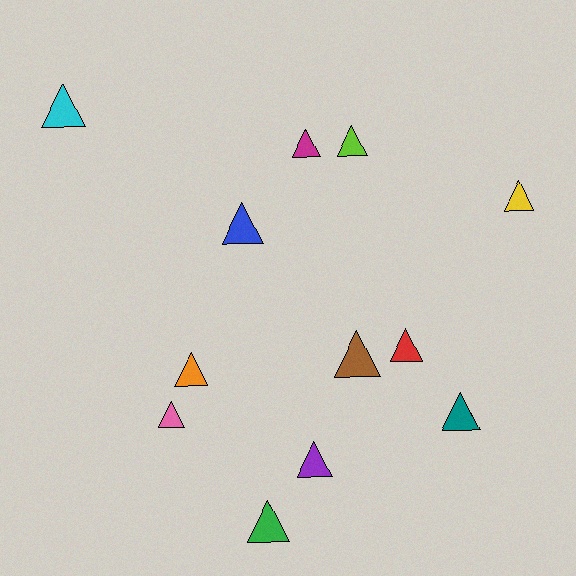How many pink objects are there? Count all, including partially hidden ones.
There is 1 pink object.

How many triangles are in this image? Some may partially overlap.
There are 12 triangles.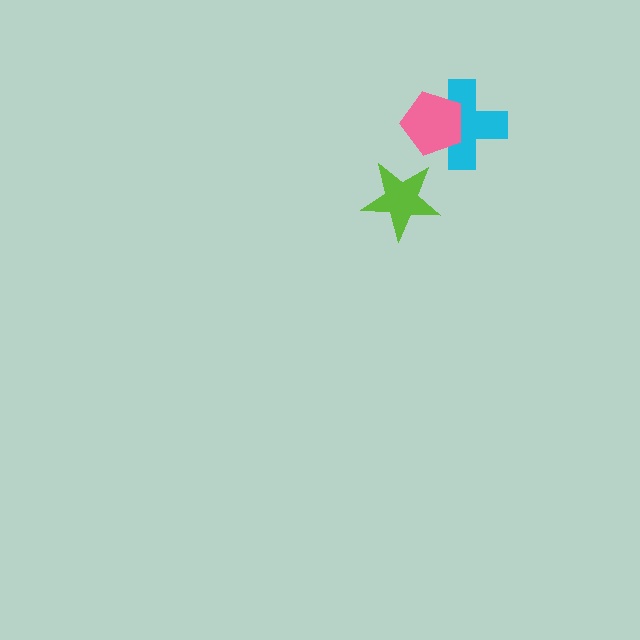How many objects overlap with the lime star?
0 objects overlap with the lime star.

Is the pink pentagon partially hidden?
No, no other shape covers it.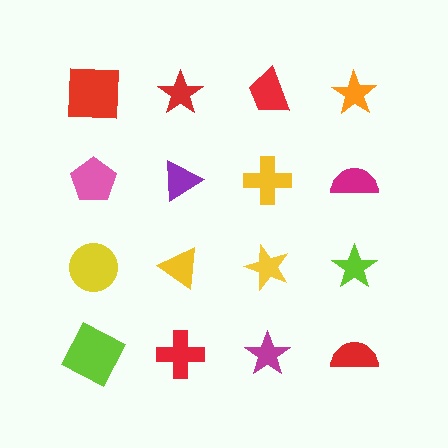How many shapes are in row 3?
4 shapes.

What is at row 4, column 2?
A red cross.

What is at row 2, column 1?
A pink pentagon.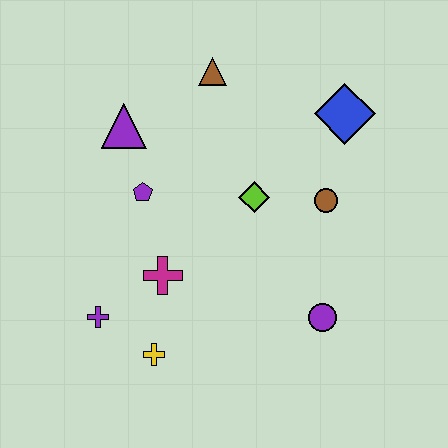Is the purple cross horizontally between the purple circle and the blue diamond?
No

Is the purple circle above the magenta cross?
No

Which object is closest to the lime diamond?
The brown circle is closest to the lime diamond.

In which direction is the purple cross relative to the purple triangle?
The purple cross is below the purple triangle.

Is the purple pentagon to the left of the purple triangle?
No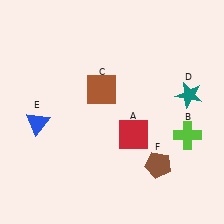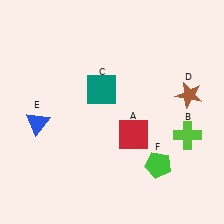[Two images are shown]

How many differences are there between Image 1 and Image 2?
There are 3 differences between the two images.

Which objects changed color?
C changed from brown to teal. D changed from teal to brown. F changed from brown to green.